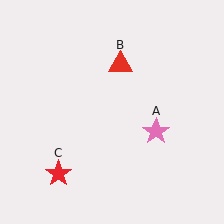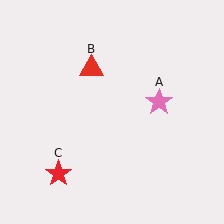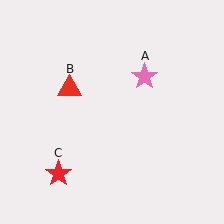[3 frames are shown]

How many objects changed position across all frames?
2 objects changed position: pink star (object A), red triangle (object B).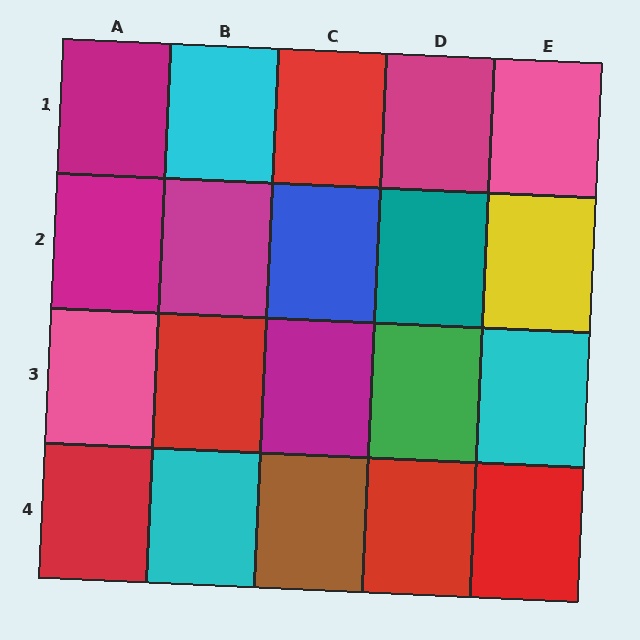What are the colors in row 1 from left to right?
Magenta, cyan, red, magenta, pink.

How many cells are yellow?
1 cell is yellow.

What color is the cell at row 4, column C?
Brown.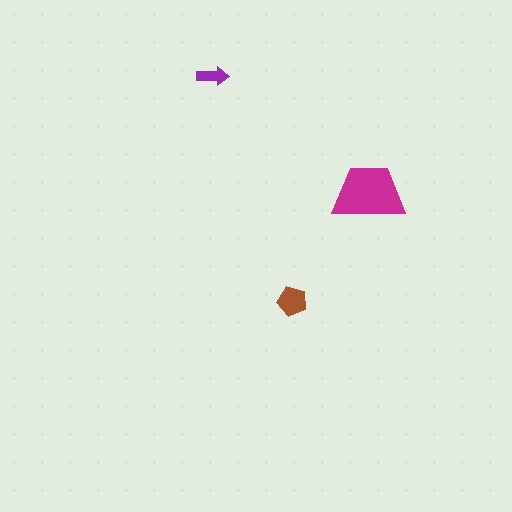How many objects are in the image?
There are 3 objects in the image.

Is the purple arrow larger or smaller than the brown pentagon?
Smaller.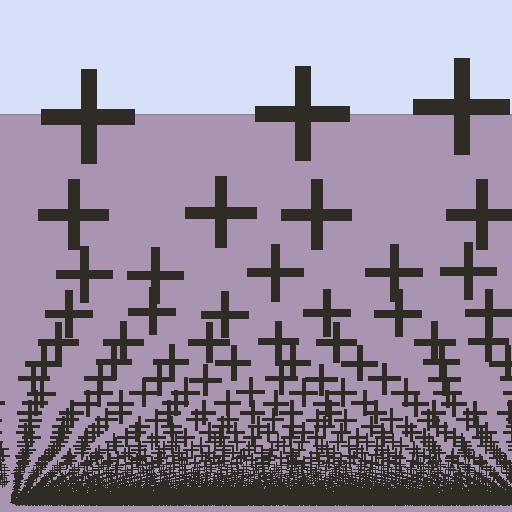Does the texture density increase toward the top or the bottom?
Density increases toward the bottom.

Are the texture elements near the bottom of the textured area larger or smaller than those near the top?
Smaller. The gradient is inverted — elements near the bottom are smaller and denser.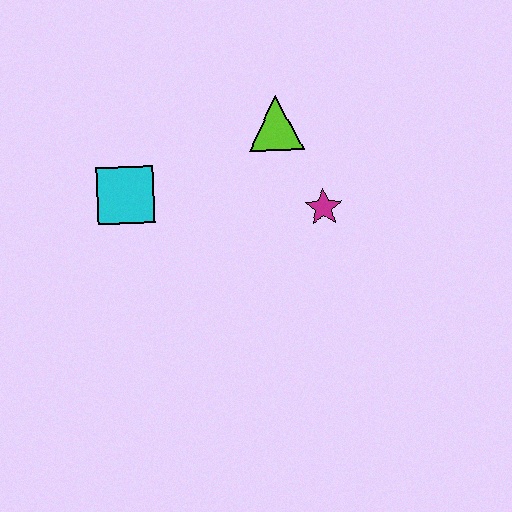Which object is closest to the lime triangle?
The magenta star is closest to the lime triangle.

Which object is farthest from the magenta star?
The cyan square is farthest from the magenta star.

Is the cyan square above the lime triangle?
No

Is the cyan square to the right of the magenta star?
No